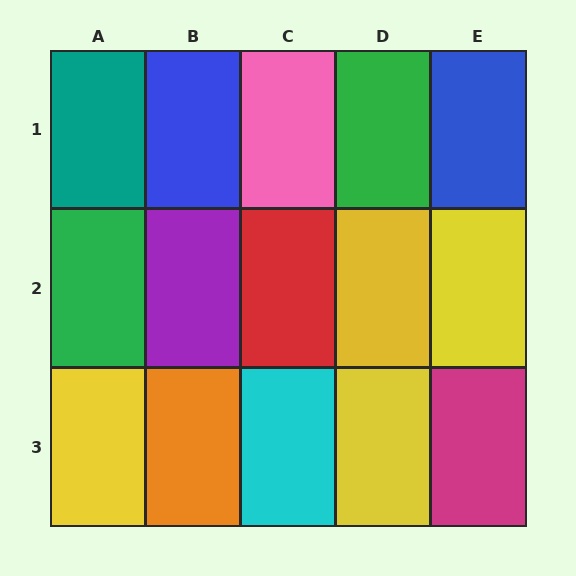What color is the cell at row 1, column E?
Blue.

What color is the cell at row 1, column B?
Blue.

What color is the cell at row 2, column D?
Yellow.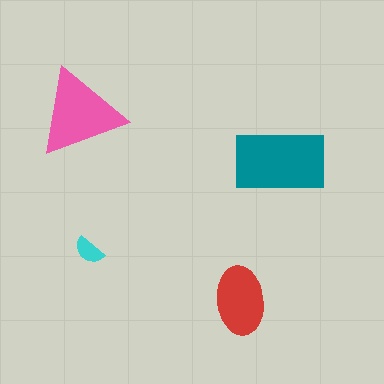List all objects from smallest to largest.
The cyan semicircle, the red ellipse, the pink triangle, the teal rectangle.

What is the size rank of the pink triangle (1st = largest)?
2nd.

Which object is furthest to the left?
The pink triangle is leftmost.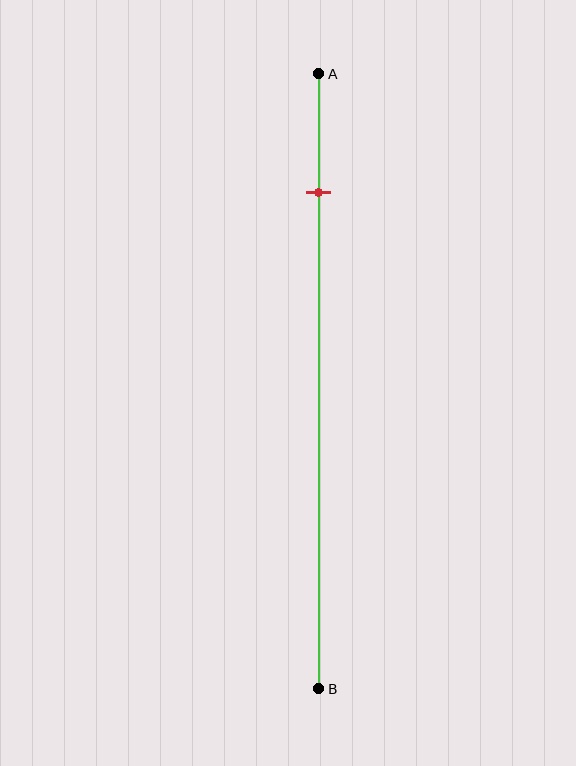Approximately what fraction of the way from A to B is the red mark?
The red mark is approximately 20% of the way from A to B.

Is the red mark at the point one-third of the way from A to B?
No, the mark is at about 20% from A, not at the 33% one-third point.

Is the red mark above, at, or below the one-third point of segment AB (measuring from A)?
The red mark is above the one-third point of segment AB.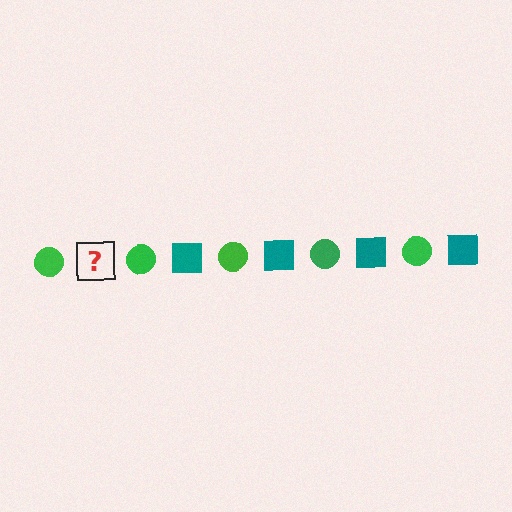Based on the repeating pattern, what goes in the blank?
The blank should be a teal square.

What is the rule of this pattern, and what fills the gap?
The rule is that the pattern alternates between green circle and teal square. The gap should be filled with a teal square.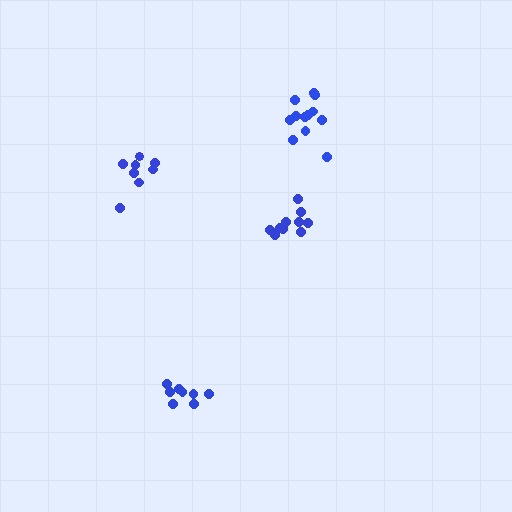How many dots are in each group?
Group 1: 8 dots, Group 2: 12 dots, Group 3: 8 dots, Group 4: 10 dots (38 total).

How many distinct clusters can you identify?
There are 4 distinct clusters.